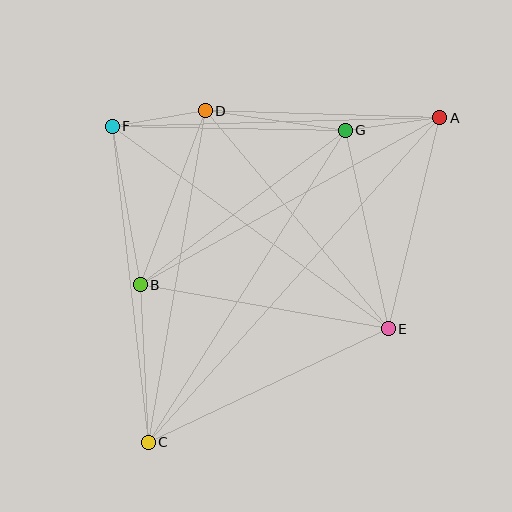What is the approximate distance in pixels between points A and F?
The distance between A and F is approximately 328 pixels.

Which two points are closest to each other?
Points D and F are closest to each other.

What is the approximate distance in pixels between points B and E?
The distance between B and E is approximately 252 pixels.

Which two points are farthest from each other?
Points A and C are farthest from each other.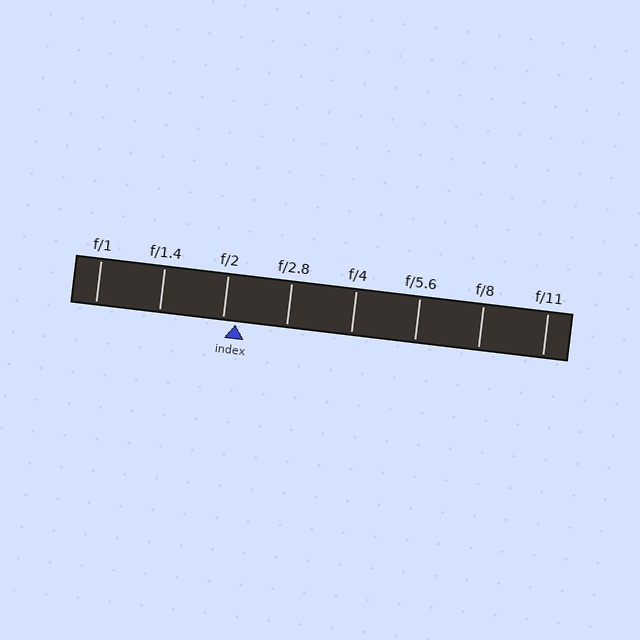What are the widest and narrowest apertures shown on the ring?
The widest aperture shown is f/1 and the narrowest is f/11.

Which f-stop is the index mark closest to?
The index mark is closest to f/2.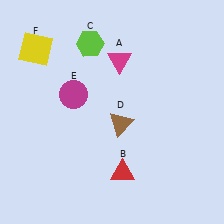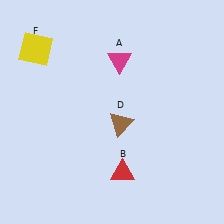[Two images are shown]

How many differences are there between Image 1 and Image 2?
There are 2 differences between the two images.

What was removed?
The magenta circle (E), the lime hexagon (C) were removed in Image 2.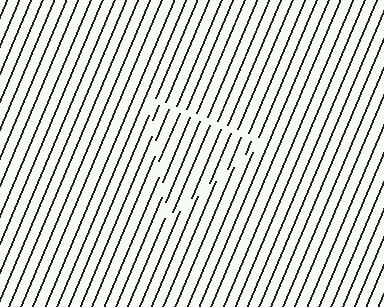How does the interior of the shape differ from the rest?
The interior of the shape contains the same grating, shifted by half a period — the contour is defined by the phase discontinuity where line-ends from the inner and outer gratings abut.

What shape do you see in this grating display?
An illusory triangle. The interior of the shape contains the same grating, shifted by half a period — the contour is defined by the phase discontinuity where line-ends from the inner and outer gratings abut.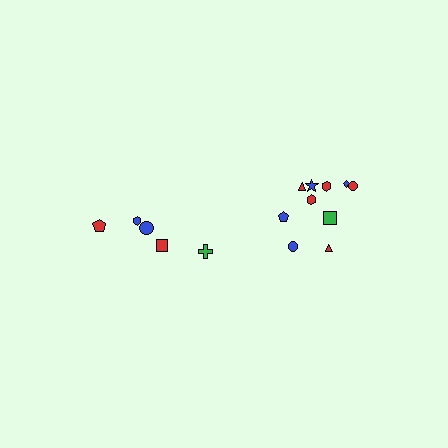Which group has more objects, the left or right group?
The right group.